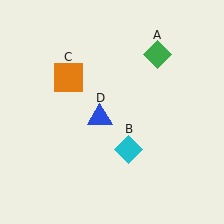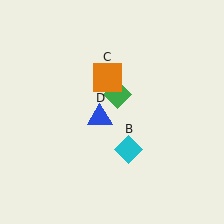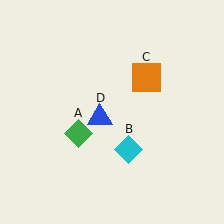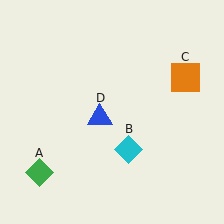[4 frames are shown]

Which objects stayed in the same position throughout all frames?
Cyan diamond (object B) and blue triangle (object D) remained stationary.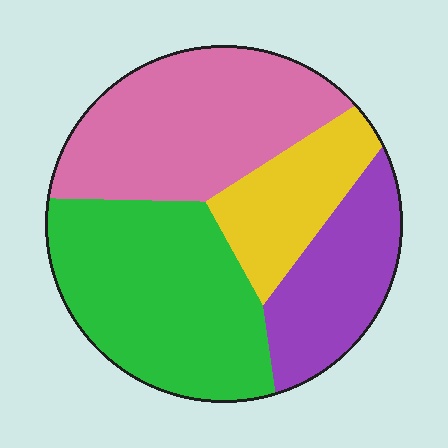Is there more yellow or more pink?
Pink.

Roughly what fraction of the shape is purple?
Purple covers roughly 20% of the shape.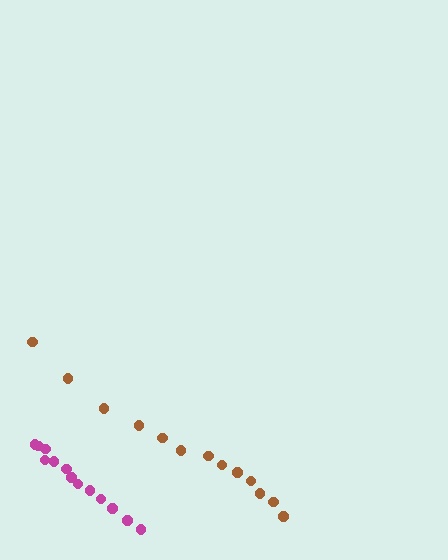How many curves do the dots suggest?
There are 2 distinct paths.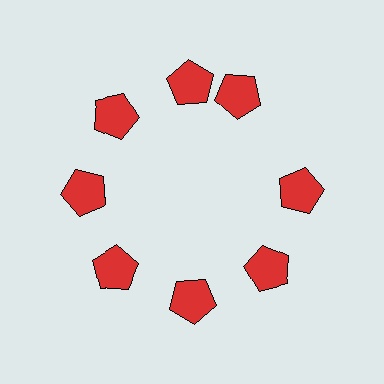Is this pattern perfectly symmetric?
No. The 8 red pentagons are arranged in a ring, but one element near the 2 o'clock position is rotated out of alignment along the ring, breaking the 8-fold rotational symmetry.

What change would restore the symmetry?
The symmetry would be restored by rotating it back into even spacing with its neighbors so that all 8 pentagons sit at equal angles and equal distance from the center.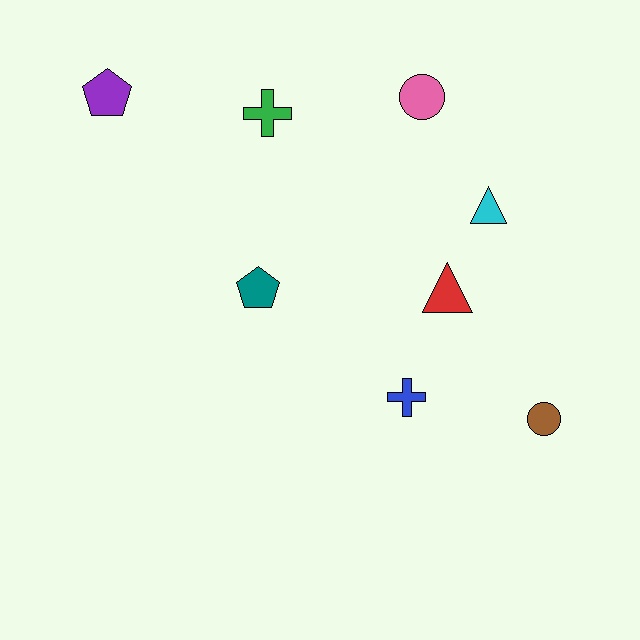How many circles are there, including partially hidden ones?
There are 2 circles.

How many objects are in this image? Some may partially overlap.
There are 8 objects.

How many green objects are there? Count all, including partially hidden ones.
There is 1 green object.